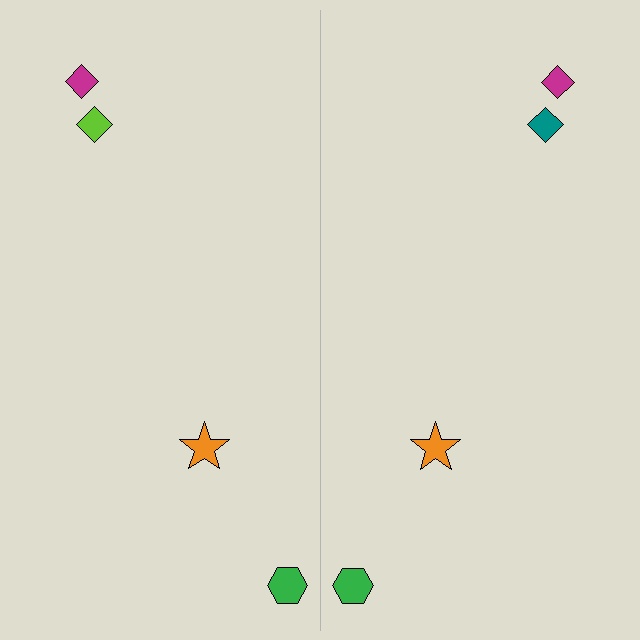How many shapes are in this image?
There are 8 shapes in this image.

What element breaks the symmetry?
The teal diamond on the right side breaks the symmetry — its mirror counterpart is lime.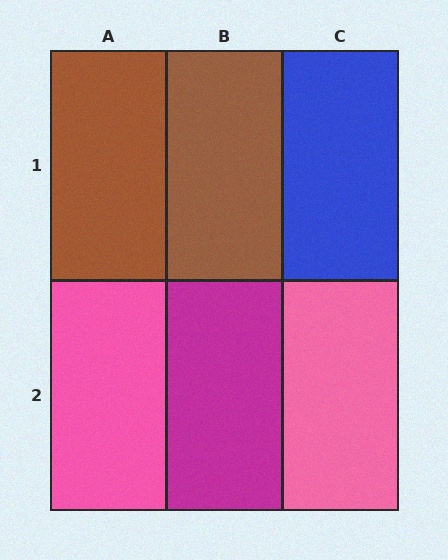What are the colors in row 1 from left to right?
Brown, brown, blue.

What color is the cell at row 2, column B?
Magenta.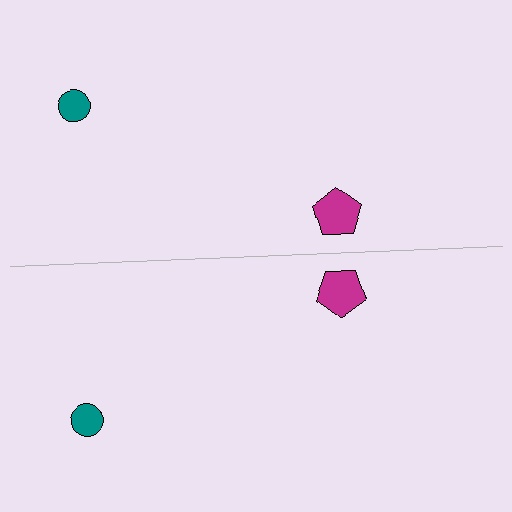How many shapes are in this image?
There are 4 shapes in this image.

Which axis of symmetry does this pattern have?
The pattern has a horizontal axis of symmetry running through the center of the image.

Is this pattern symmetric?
Yes, this pattern has bilateral (reflection) symmetry.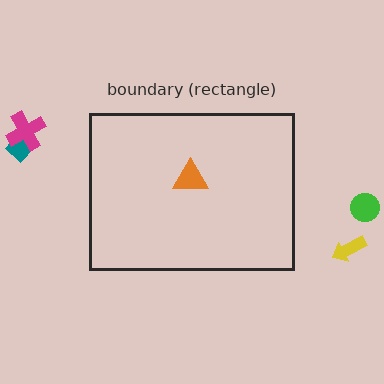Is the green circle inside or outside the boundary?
Outside.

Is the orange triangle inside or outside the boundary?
Inside.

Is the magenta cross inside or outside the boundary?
Outside.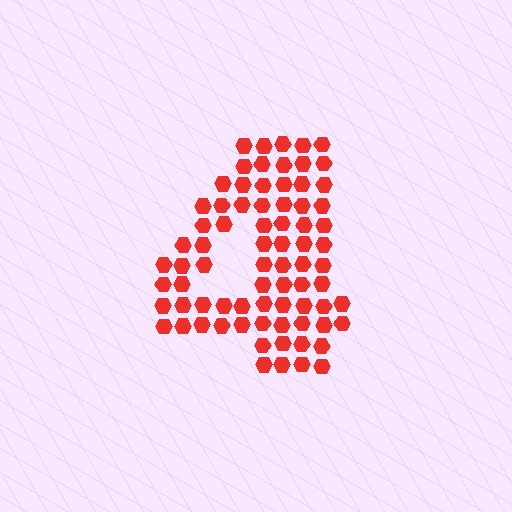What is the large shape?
The large shape is the digit 4.